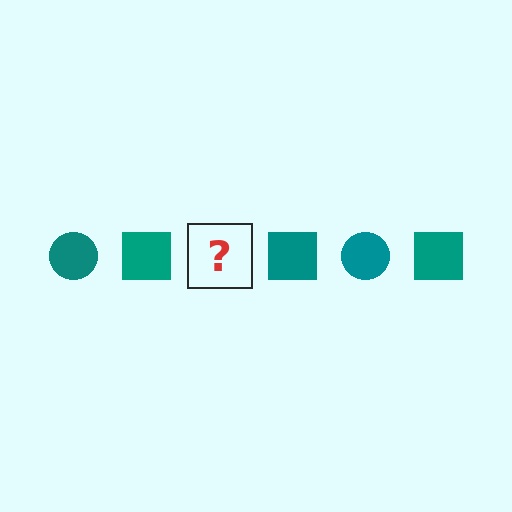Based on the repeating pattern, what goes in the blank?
The blank should be a teal circle.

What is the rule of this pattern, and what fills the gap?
The rule is that the pattern cycles through circle, square shapes in teal. The gap should be filled with a teal circle.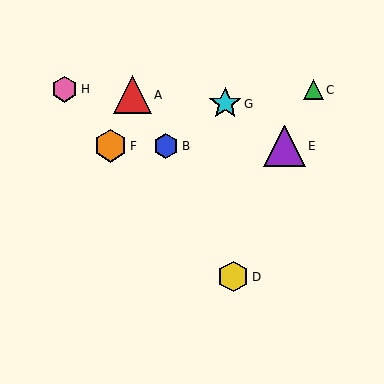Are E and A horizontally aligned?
No, E is at y≈146 and A is at y≈95.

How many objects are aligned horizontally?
3 objects (B, E, F) are aligned horizontally.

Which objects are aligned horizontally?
Objects B, E, F are aligned horizontally.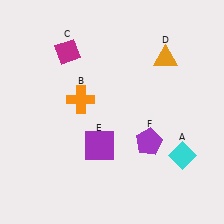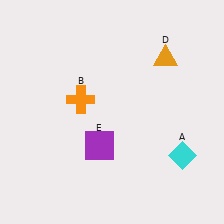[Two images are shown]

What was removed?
The purple pentagon (F), the magenta diamond (C) were removed in Image 2.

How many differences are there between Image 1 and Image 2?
There are 2 differences between the two images.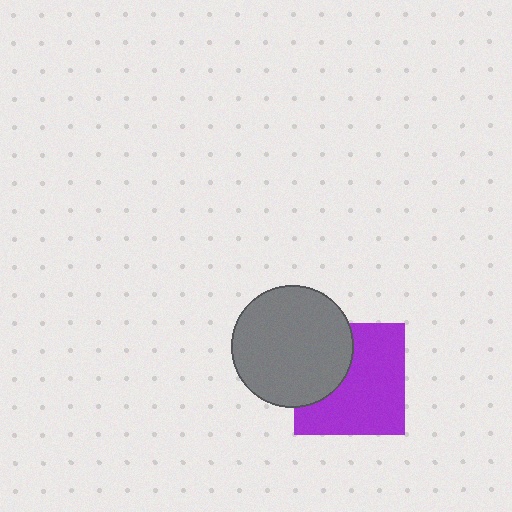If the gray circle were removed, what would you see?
You would see the complete purple square.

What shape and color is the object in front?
The object in front is a gray circle.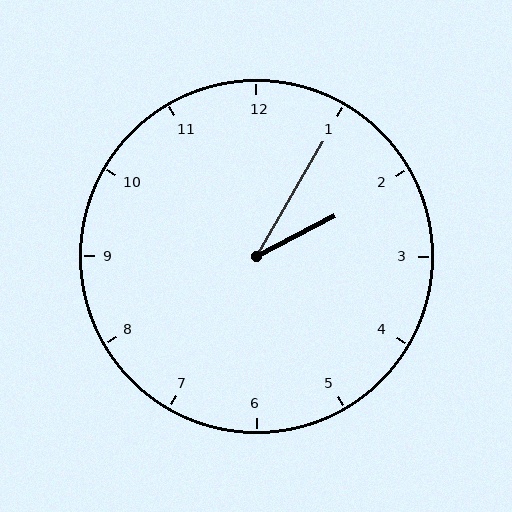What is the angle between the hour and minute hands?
Approximately 32 degrees.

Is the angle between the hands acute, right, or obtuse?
It is acute.